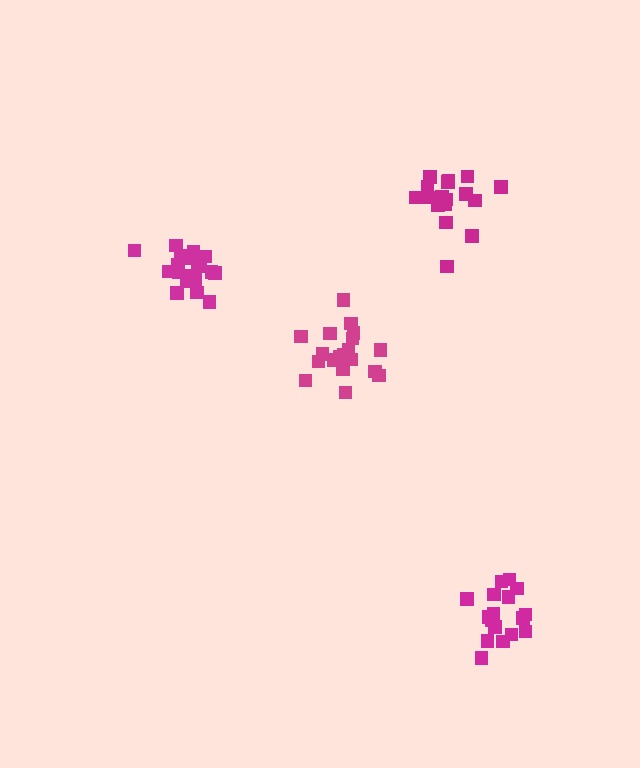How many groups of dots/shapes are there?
There are 4 groups.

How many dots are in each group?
Group 1: 17 dots, Group 2: 17 dots, Group 3: 19 dots, Group 4: 21 dots (74 total).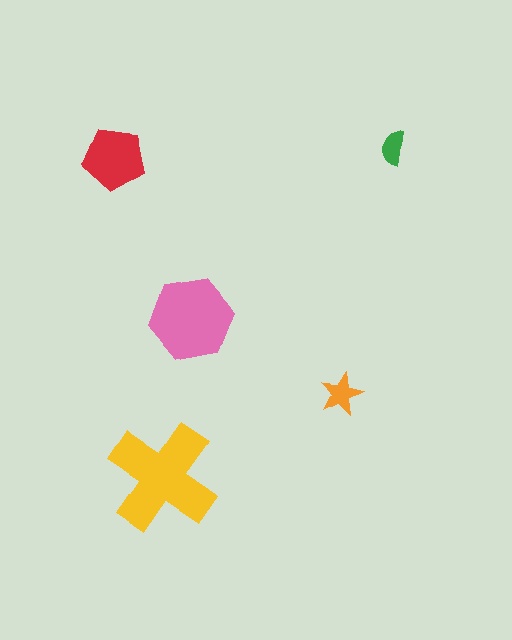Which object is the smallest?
The green semicircle.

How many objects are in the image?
There are 5 objects in the image.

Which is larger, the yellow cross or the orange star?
The yellow cross.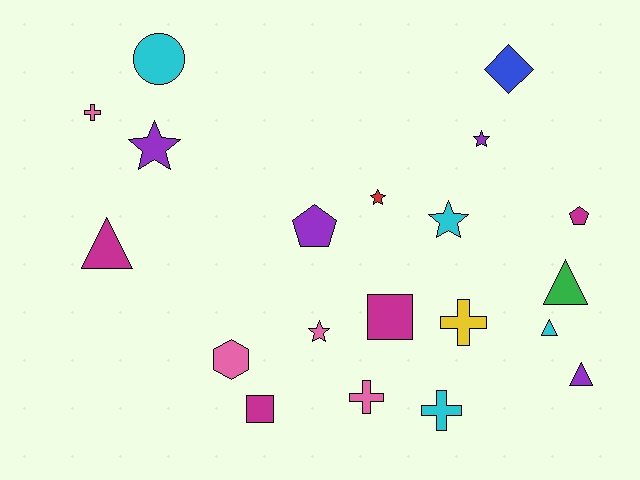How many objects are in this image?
There are 20 objects.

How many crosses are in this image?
There are 4 crosses.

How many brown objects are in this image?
There are no brown objects.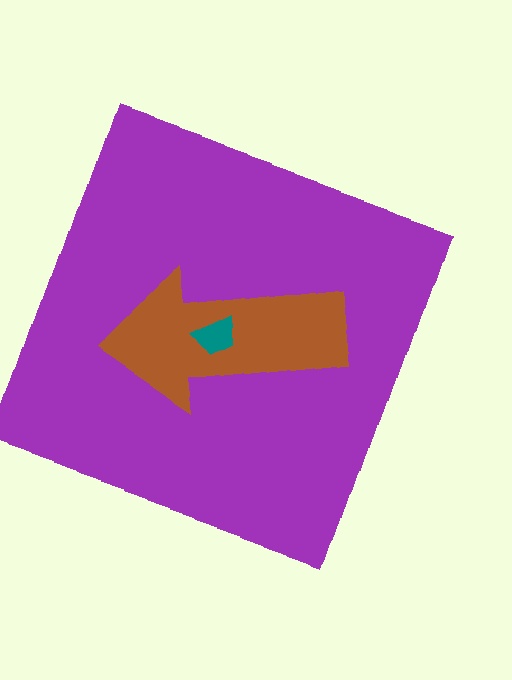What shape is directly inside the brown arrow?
The teal trapezoid.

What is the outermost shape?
The purple square.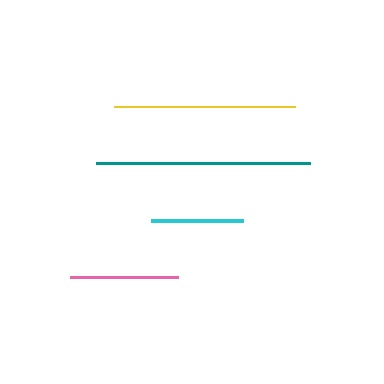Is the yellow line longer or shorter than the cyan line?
The yellow line is longer than the cyan line.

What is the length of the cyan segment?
The cyan segment is approximately 92 pixels long.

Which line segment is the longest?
The teal line is the longest at approximately 214 pixels.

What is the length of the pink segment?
The pink segment is approximately 108 pixels long.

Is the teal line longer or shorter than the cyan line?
The teal line is longer than the cyan line.